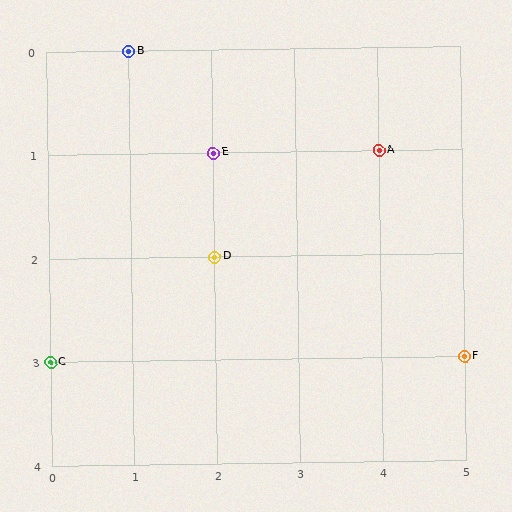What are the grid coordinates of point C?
Point C is at grid coordinates (0, 3).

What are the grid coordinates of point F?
Point F is at grid coordinates (5, 3).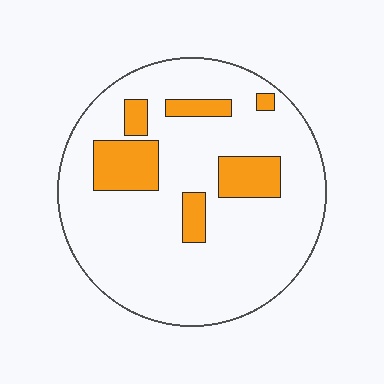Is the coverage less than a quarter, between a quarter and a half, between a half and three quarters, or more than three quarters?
Less than a quarter.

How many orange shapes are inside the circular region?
6.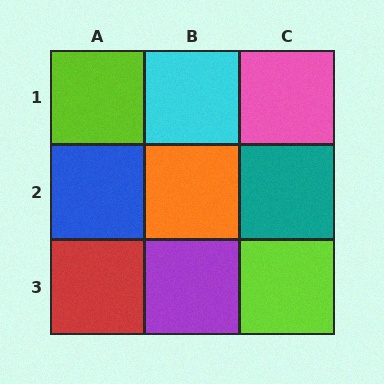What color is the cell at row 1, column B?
Cyan.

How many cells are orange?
1 cell is orange.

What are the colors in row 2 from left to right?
Blue, orange, teal.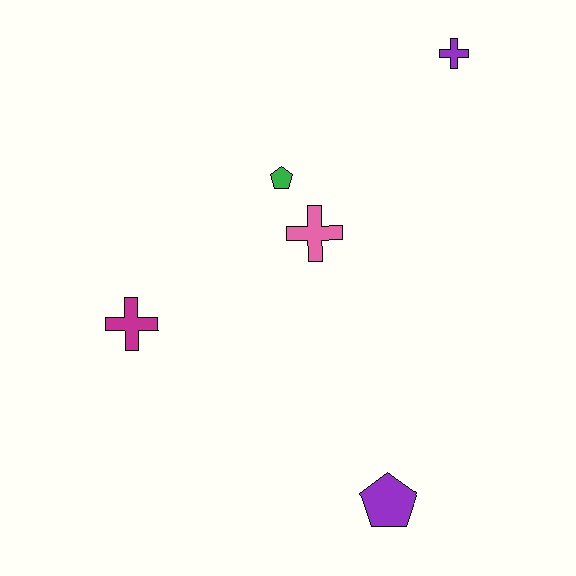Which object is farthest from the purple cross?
The purple pentagon is farthest from the purple cross.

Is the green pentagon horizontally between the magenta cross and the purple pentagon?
Yes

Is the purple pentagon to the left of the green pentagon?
No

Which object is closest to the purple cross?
The green pentagon is closest to the purple cross.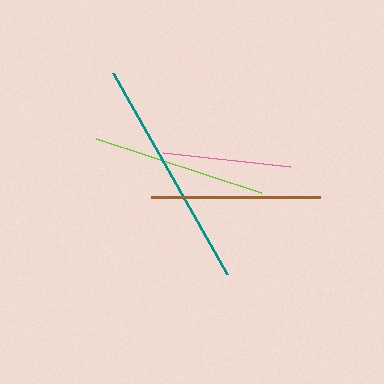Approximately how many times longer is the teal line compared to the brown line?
The teal line is approximately 1.4 times the length of the brown line.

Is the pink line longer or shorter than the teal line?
The teal line is longer than the pink line.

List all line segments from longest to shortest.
From longest to shortest: teal, lime, brown, pink.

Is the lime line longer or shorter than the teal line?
The teal line is longer than the lime line.